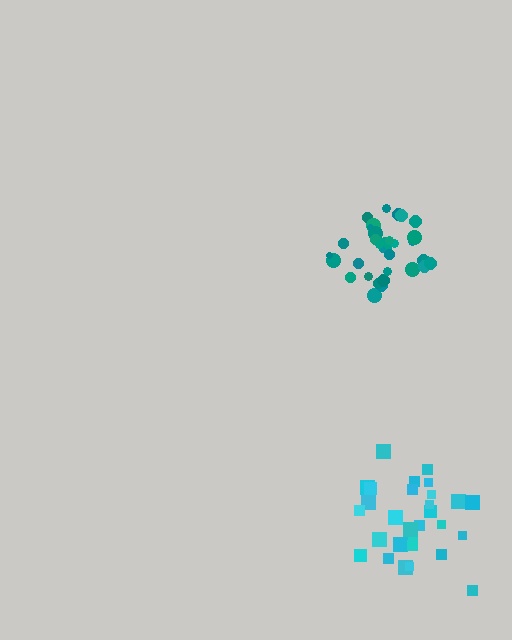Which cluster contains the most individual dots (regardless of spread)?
Teal (33).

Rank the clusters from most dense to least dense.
teal, cyan.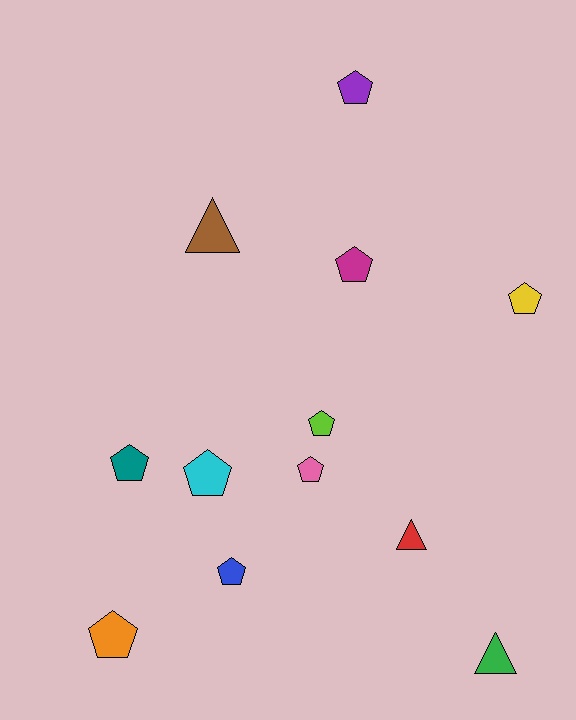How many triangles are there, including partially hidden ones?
There are 3 triangles.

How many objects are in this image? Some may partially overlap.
There are 12 objects.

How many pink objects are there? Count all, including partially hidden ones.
There is 1 pink object.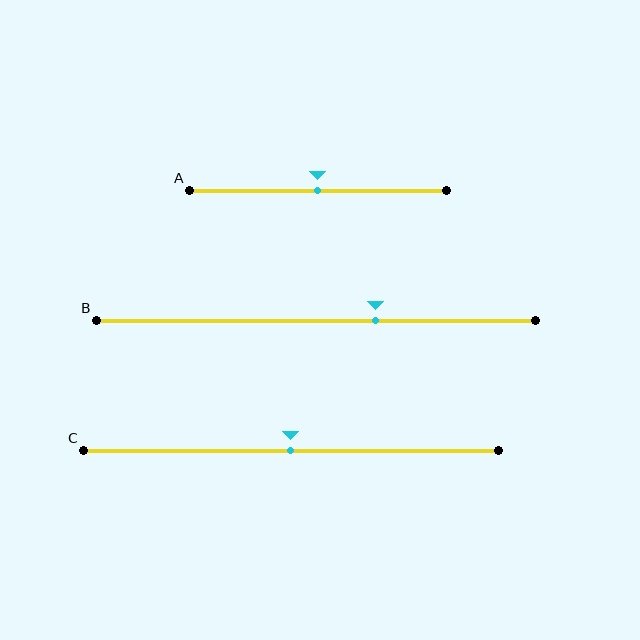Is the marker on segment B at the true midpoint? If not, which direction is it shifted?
No, the marker on segment B is shifted to the right by about 14% of the segment length.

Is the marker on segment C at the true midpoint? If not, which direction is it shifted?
Yes, the marker on segment C is at the true midpoint.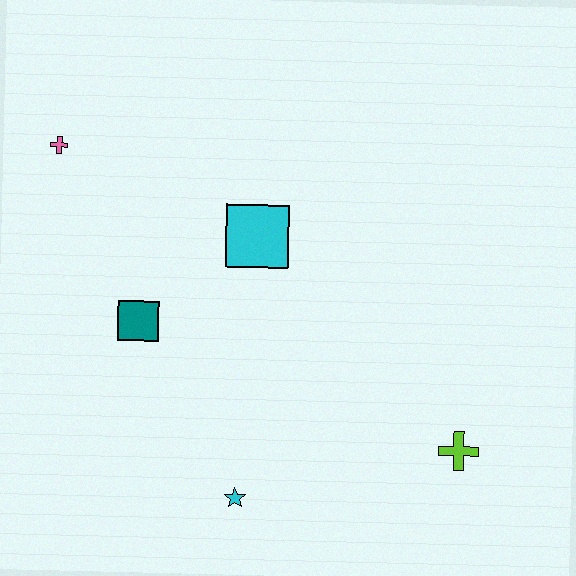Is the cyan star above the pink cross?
No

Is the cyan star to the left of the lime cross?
Yes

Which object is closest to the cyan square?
The teal square is closest to the cyan square.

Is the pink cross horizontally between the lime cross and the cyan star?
No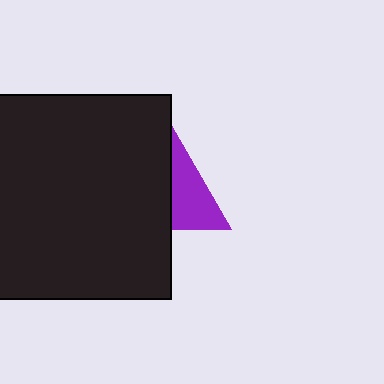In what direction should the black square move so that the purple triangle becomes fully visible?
The black square should move left. That is the shortest direction to clear the overlap and leave the purple triangle fully visible.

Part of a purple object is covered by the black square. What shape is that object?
It is a triangle.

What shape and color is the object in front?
The object in front is a black square.